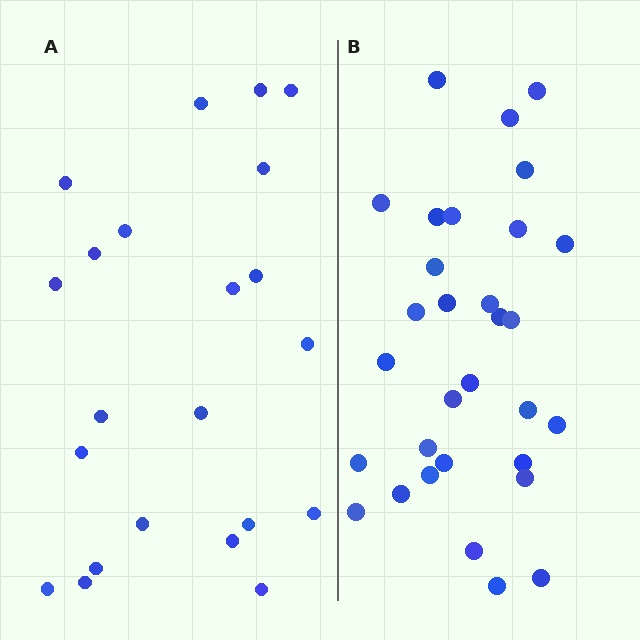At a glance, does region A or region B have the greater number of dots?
Region B (the right region) has more dots.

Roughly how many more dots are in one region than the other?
Region B has roughly 8 or so more dots than region A.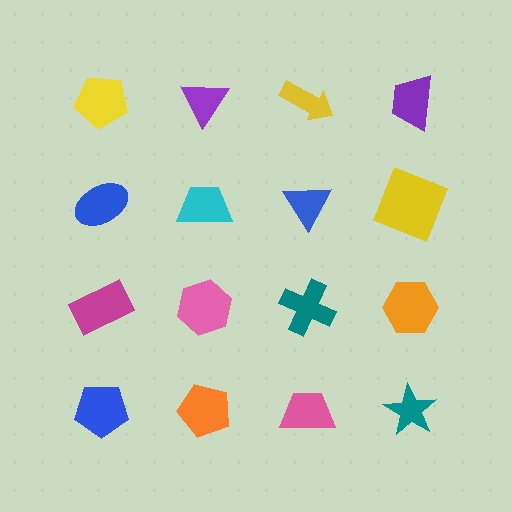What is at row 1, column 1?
A yellow pentagon.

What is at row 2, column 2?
A cyan trapezoid.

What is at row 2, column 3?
A blue triangle.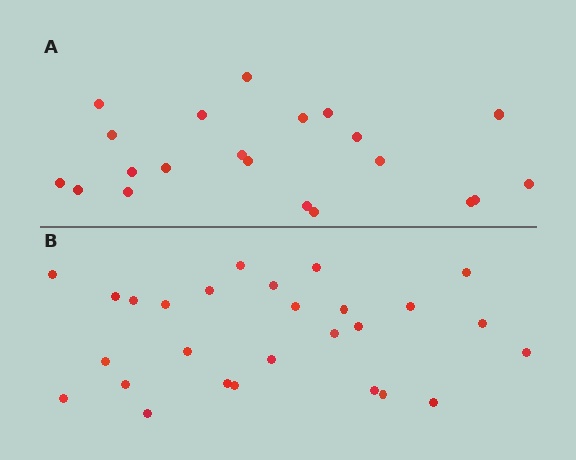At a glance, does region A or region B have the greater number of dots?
Region B (the bottom region) has more dots.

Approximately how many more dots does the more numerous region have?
Region B has about 6 more dots than region A.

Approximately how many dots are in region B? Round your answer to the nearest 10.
About 30 dots. (The exact count is 27, which rounds to 30.)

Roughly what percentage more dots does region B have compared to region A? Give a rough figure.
About 30% more.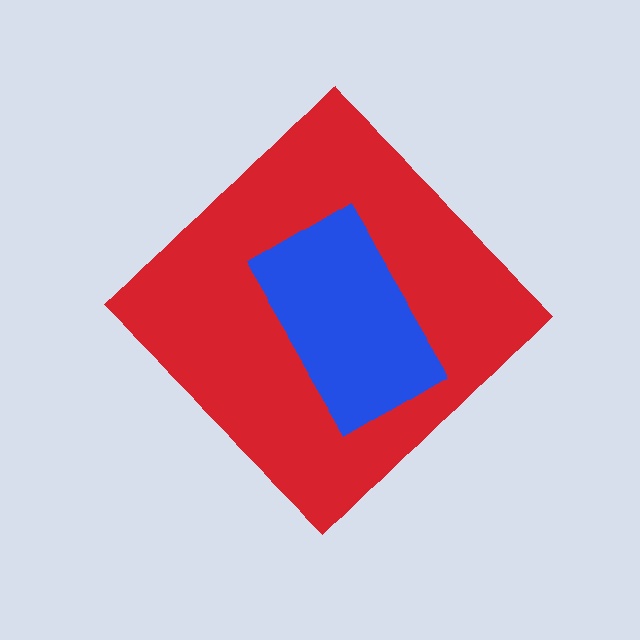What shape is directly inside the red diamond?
The blue rectangle.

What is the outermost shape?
The red diamond.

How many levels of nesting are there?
2.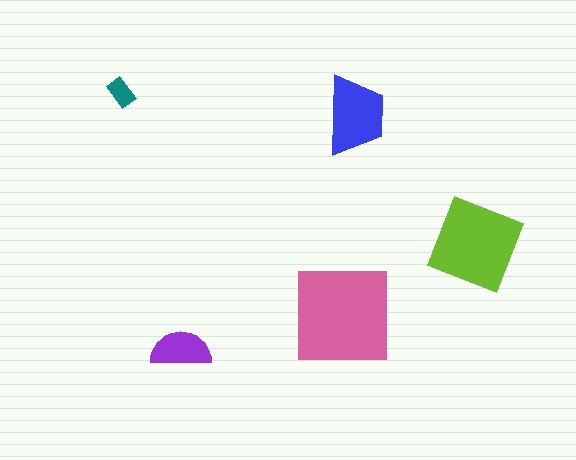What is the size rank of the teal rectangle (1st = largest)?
5th.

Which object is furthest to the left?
The teal rectangle is leftmost.